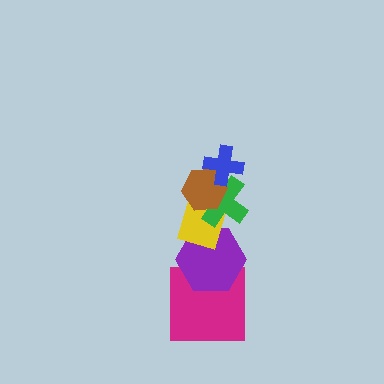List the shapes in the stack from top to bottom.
From top to bottom: the blue cross, the brown hexagon, the green cross, the yellow rectangle, the purple hexagon, the magenta square.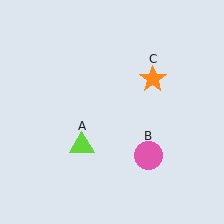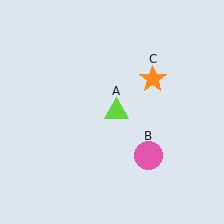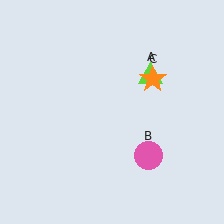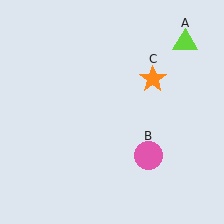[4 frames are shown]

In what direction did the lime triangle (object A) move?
The lime triangle (object A) moved up and to the right.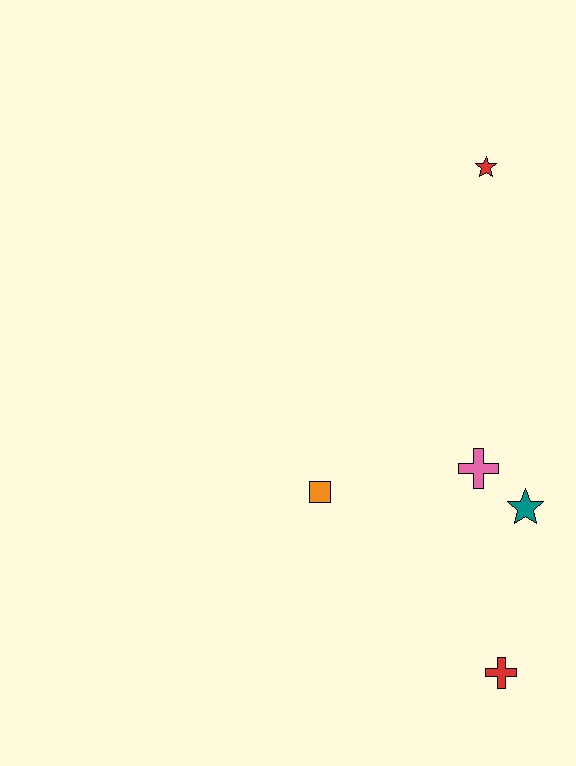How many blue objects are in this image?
There are no blue objects.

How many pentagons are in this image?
There are no pentagons.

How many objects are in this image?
There are 5 objects.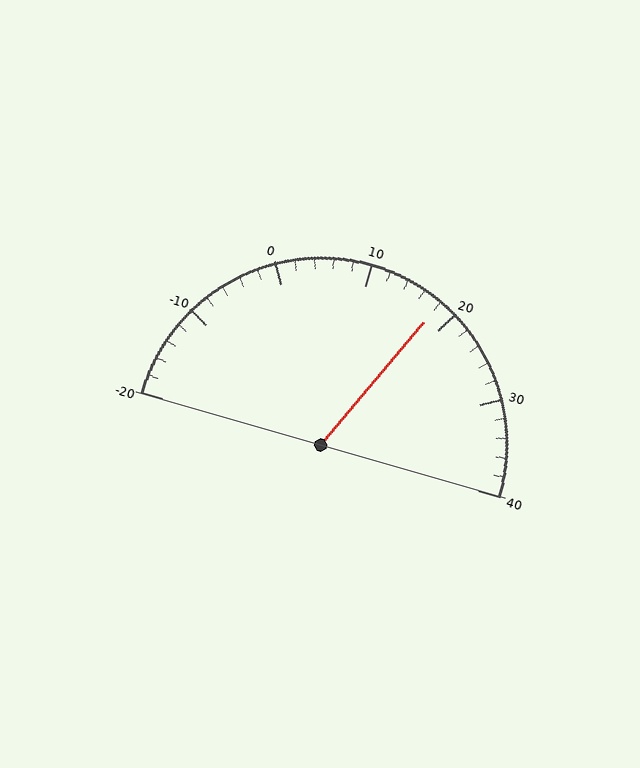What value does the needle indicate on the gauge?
The needle indicates approximately 18.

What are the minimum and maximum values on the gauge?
The gauge ranges from -20 to 40.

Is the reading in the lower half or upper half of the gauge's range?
The reading is in the upper half of the range (-20 to 40).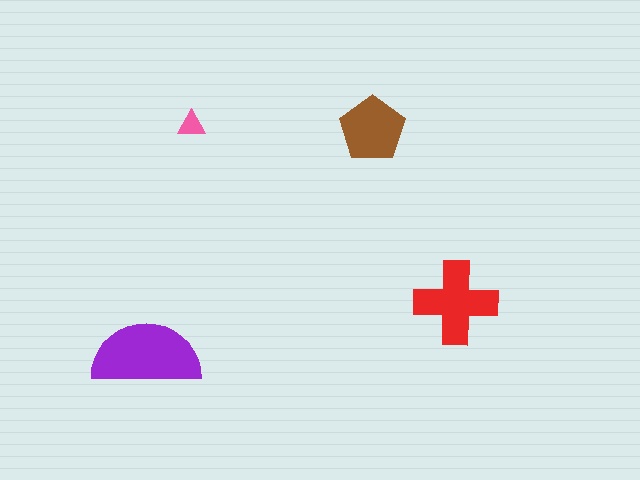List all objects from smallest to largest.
The pink triangle, the brown pentagon, the red cross, the purple semicircle.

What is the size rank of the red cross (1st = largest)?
2nd.